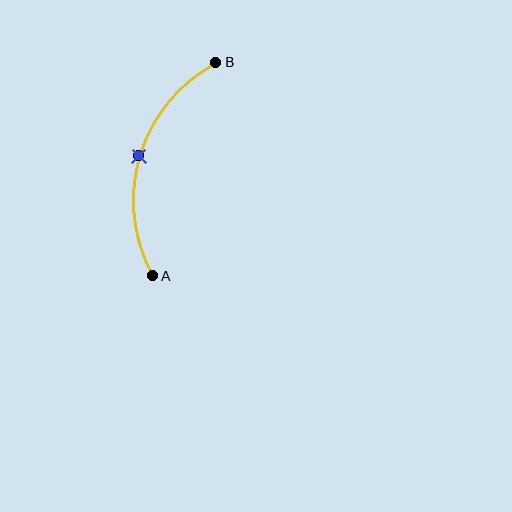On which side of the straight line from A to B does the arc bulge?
The arc bulges to the left of the straight line connecting A and B.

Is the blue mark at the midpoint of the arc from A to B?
Yes. The blue mark lies on the arc at equal arc-length from both A and B — it is the arc midpoint.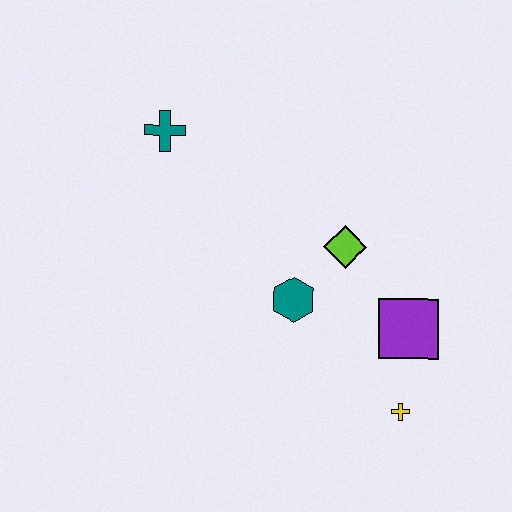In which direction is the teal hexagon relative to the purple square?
The teal hexagon is to the left of the purple square.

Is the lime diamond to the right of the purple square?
No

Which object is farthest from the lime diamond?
The teal cross is farthest from the lime diamond.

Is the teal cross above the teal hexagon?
Yes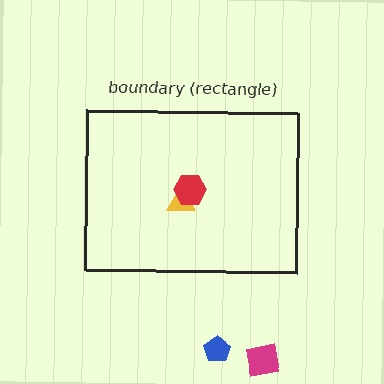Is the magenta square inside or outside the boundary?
Outside.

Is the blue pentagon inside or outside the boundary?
Outside.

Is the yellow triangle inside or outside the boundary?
Inside.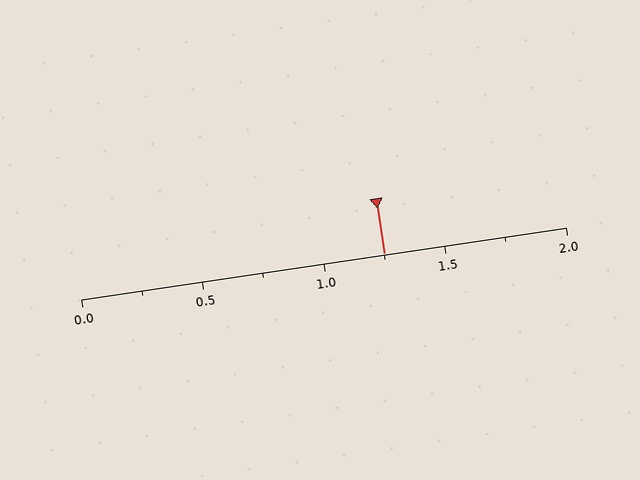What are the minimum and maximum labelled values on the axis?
The axis runs from 0.0 to 2.0.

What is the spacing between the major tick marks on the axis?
The major ticks are spaced 0.5 apart.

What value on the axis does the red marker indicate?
The marker indicates approximately 1.25.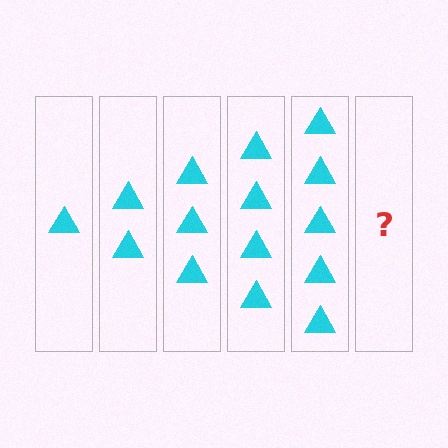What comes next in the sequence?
The next element should be 6 triangles.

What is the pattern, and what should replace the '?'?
The pattern is that each step adds one more triangle. The '?' should be 6 triangles.